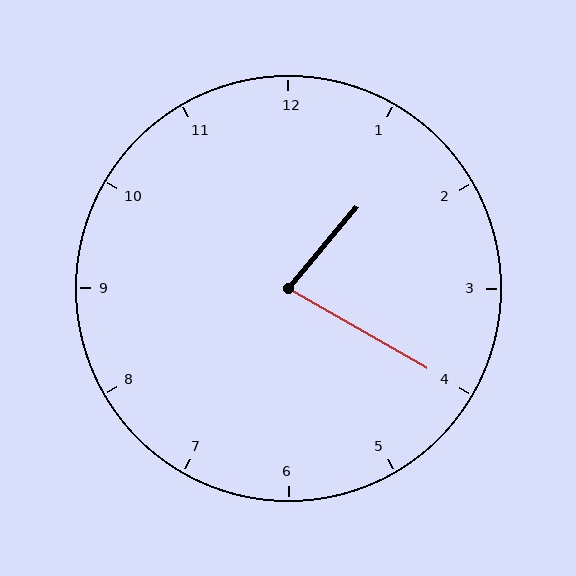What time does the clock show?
1:20.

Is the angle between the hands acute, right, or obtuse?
It is acute.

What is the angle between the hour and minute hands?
Approximately 80 degrees.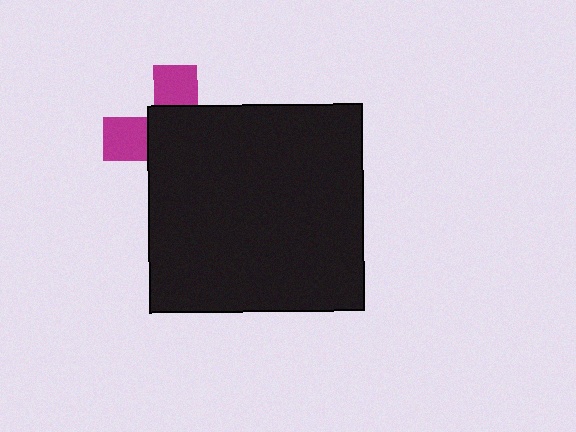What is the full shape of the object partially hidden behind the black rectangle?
The partially hidden object is a magenta cross.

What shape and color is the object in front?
The object in front is a black rectangle.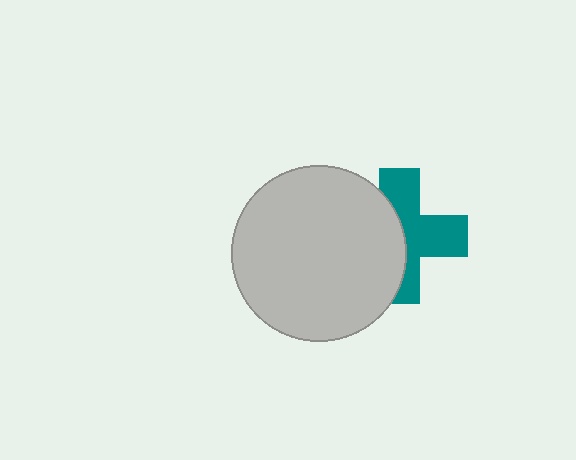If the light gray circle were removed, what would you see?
You would see the complete teal cross.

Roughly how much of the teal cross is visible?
About half of it is visible (roughly 54%).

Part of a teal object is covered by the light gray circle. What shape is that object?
It is a cross.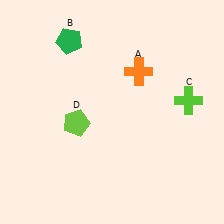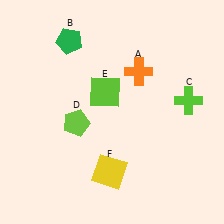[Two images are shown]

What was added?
A lime square (E), a yellow square (F) were added in Image 2.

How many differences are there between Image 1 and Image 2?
There are 2 differences between the two images.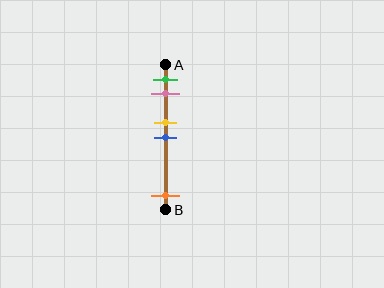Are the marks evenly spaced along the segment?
No, the marks are not evenly spaced.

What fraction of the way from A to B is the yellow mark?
The yellow mark is approximately 40% (0.4) of the way from A to B.